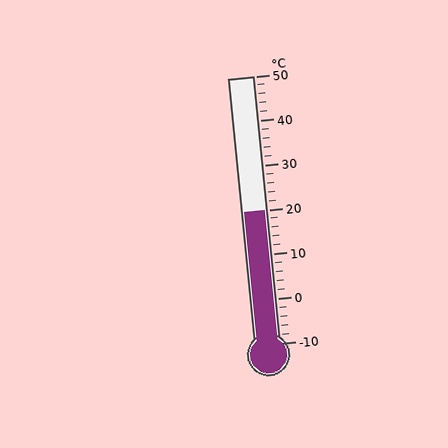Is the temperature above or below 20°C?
The temperature is at 20°C.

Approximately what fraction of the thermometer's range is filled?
The thermometer is filled to approximately 50% of its range.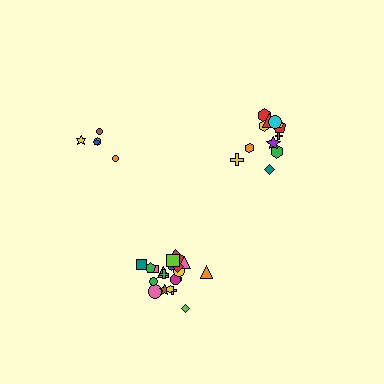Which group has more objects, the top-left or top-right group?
The top-right group.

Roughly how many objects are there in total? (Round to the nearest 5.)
Roughly 40 objects in total.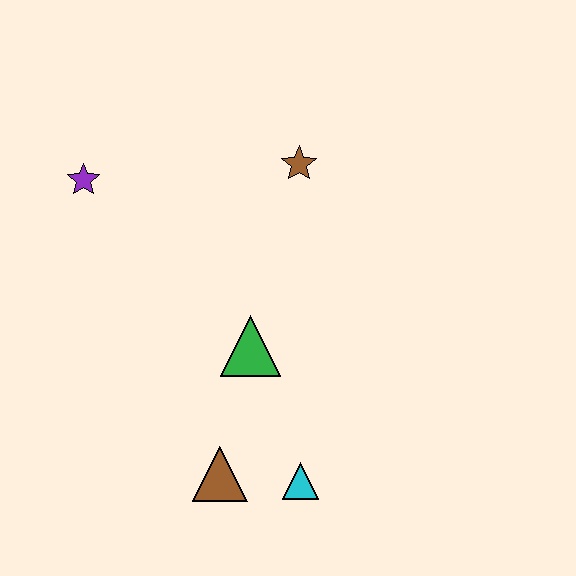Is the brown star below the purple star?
No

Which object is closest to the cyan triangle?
The brown triangle is closest to the cyan triangle.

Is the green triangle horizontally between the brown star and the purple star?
Yes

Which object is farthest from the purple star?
The cyan triangle is farthest from the purple star.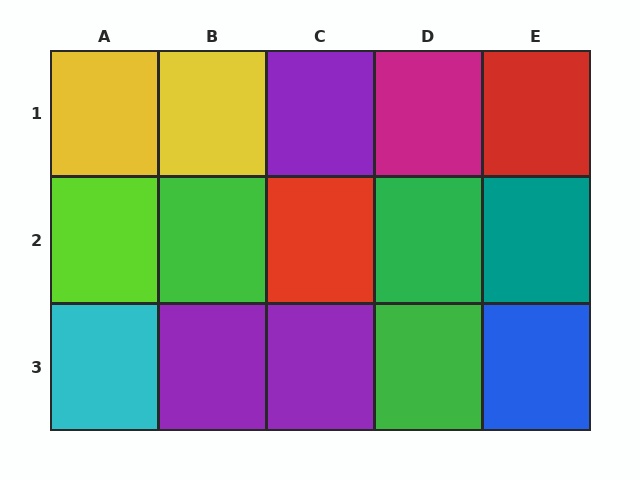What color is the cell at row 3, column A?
Cyan.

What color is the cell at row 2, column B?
Green.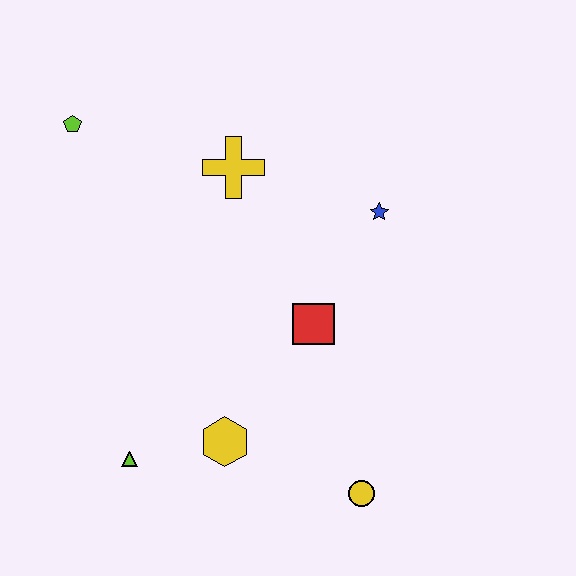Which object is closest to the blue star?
The red square is closest to the blue star.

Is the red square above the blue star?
No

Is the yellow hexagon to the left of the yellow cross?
Yes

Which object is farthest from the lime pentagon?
The yellow circle is farthest from the lime pentagon.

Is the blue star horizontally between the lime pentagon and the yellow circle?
No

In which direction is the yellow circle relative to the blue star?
The yellow circle is below the blue star.